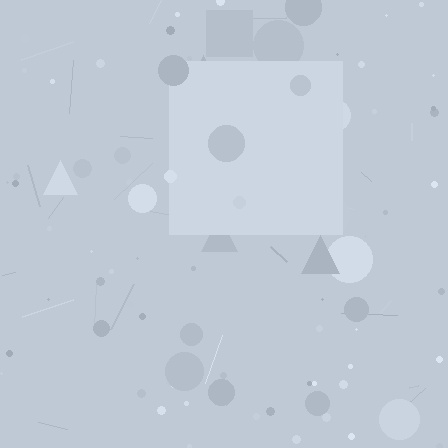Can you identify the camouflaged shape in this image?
The camouflaged shape is a square.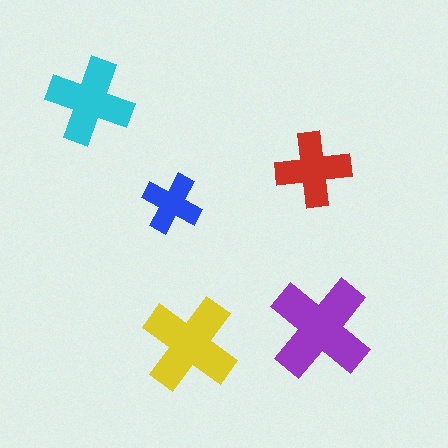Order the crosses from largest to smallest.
the purple one, the yellow one, the cyan one, the red one, the blue one.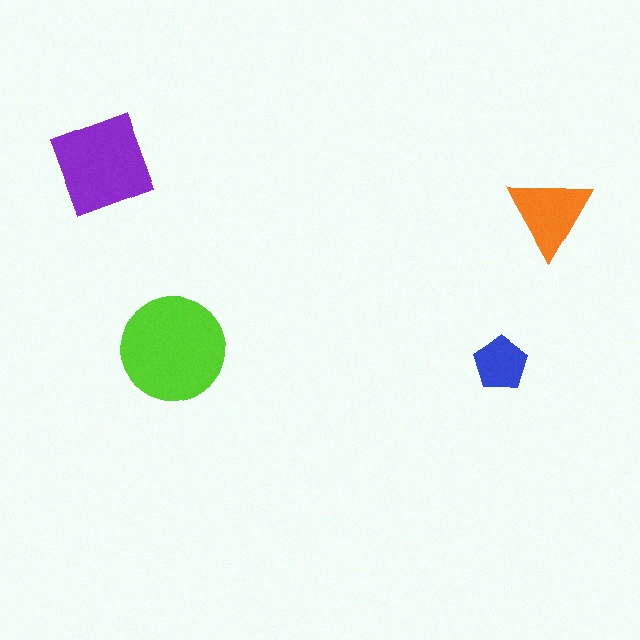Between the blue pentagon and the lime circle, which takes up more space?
The lime circle.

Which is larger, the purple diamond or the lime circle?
The lime circle.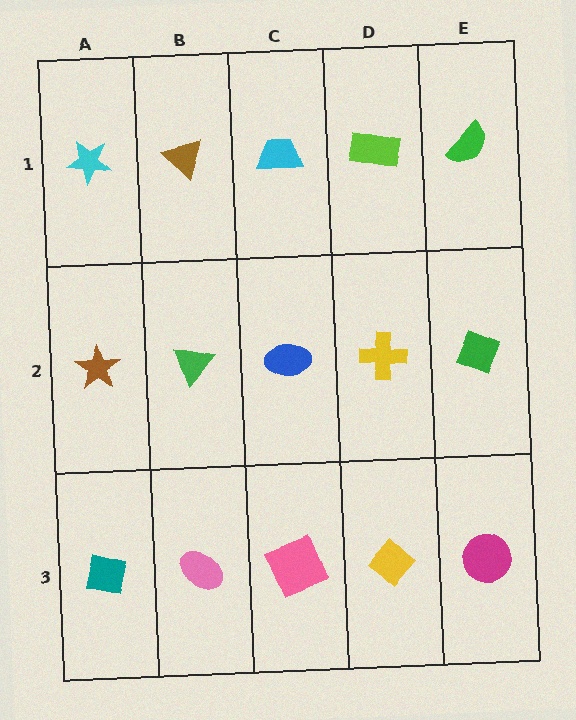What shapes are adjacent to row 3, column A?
A brown star (row 2, column A), a pink ellipse (row 3, column B).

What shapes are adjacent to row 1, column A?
A brown star (row 2, column A), a brown triangle (row 1, column B).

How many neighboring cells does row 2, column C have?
4.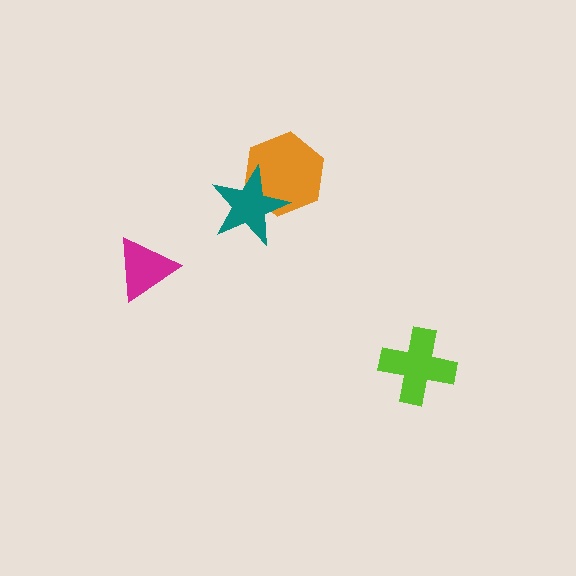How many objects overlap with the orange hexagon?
1 object overlaps with the orange hexagon.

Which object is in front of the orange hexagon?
The teal star is in front of the orange hexagon.